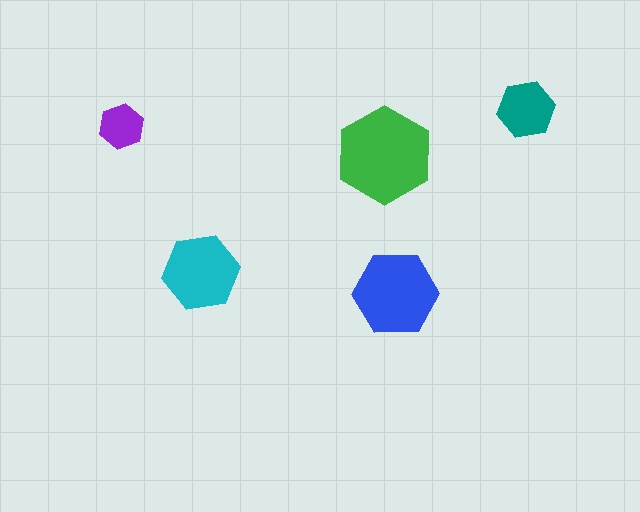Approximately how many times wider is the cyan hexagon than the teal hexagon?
About 1.5 times wider.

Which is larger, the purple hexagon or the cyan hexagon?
The cyan one.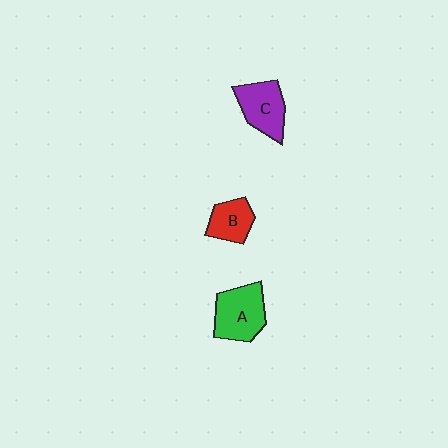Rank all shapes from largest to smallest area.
From largest to smallest: A (green), C (purple), B (red).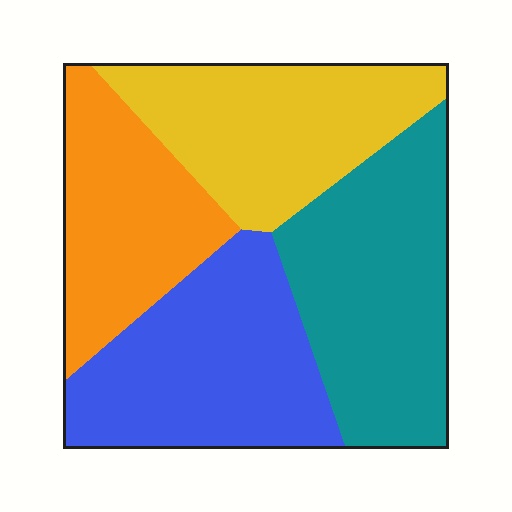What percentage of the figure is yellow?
Yellow covers roughly 25% of the figure.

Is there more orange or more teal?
Teal.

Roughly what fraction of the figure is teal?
Teal covers 29% of the figure.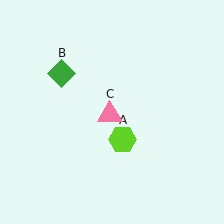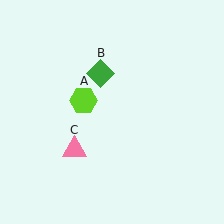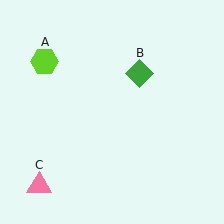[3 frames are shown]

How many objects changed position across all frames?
3 objects changed position: lime hexagon (object A), green diamond (object B), pink triangle (object C).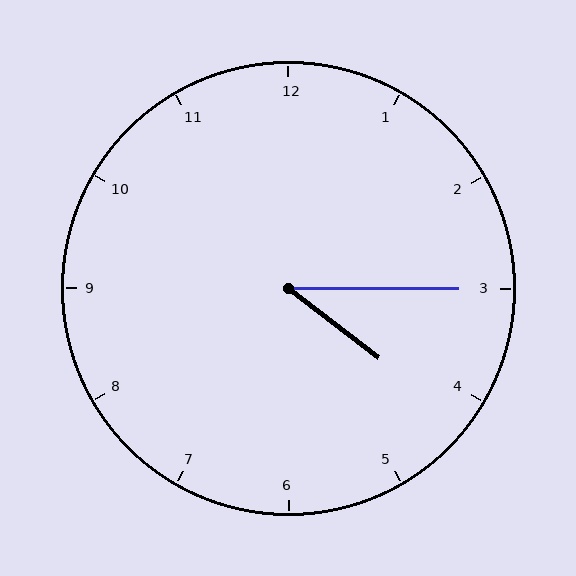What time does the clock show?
4:15.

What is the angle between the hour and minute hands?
Approximately 38 degrees.